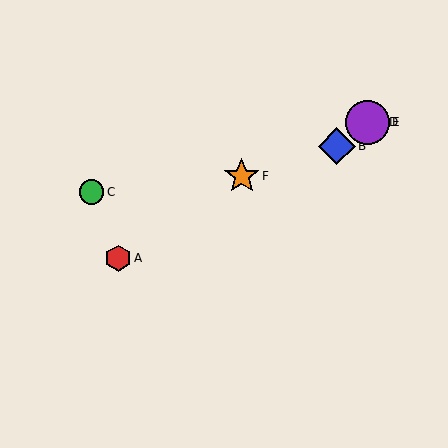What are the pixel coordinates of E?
Object E is at (367, 122).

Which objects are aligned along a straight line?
Objects B, D, E are aligned along a straight line.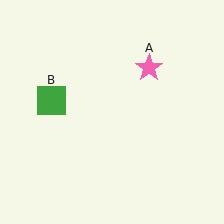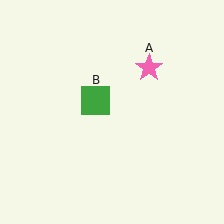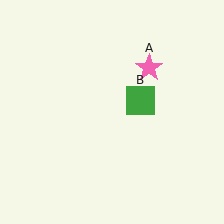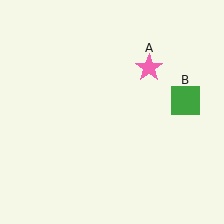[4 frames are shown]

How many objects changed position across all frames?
1 object changed position: green square (object B).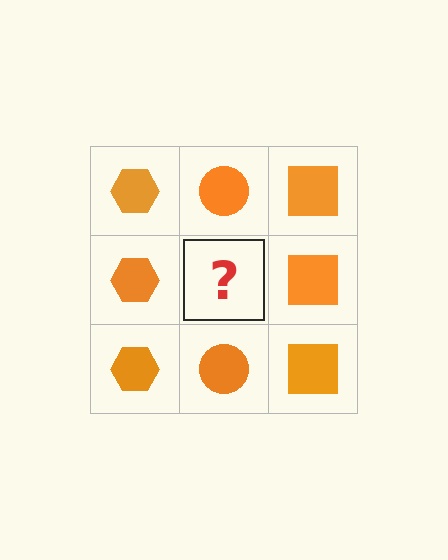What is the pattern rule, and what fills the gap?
The rule is that each column has a consistent shape. The gap should be filled with an orange circle.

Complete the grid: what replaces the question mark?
The question mark should be replaced with an orange circle.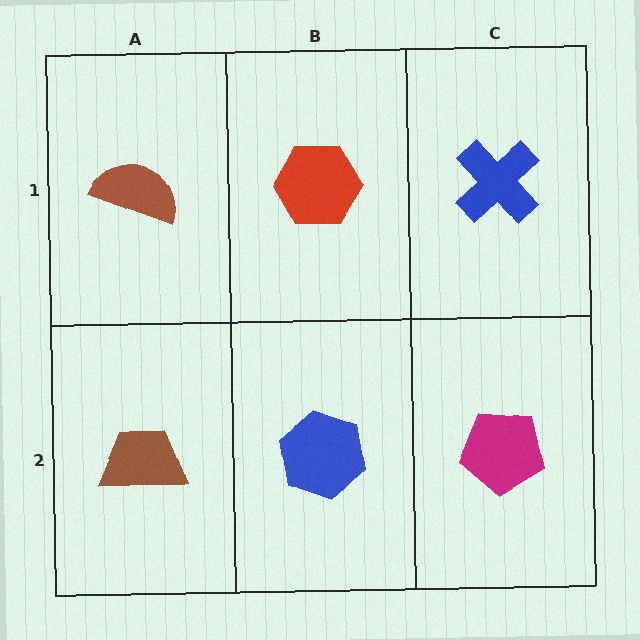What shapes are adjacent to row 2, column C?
A blue cross (row 1, column C), a blue hexagon (row 2, column B).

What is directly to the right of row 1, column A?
A red hexagon.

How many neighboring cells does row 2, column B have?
3.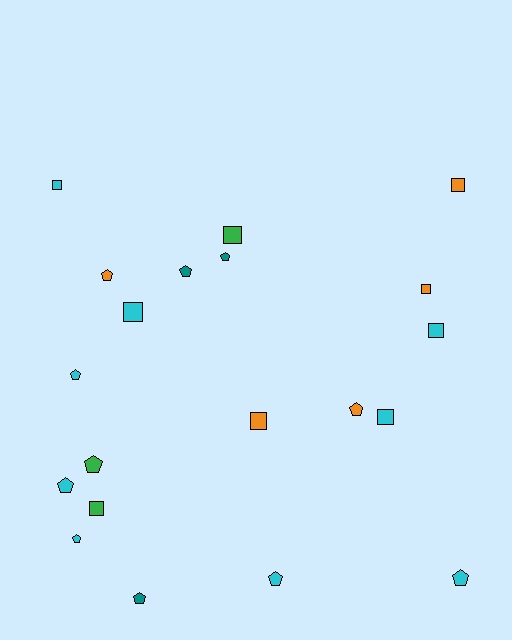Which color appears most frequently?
Cyan, with 9 objects.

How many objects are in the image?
There are 20 objects.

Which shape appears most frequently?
Pentagon, with 11 objects.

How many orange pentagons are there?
There are 2 orange pentagons.